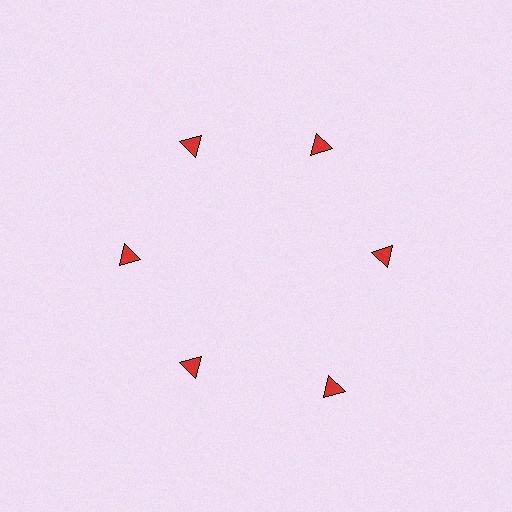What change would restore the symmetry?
The symmetry would be restored by moving it inward, back onto the ring so that all 6 triangles sit at equal angles and equal distance from the center.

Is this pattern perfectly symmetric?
No. The 6 red triangles are arranged in a ring, but one element near the 5 o'clock position is pushed outward from the center, breaking the 6-fold rotational symmetry.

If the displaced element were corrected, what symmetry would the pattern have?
It would have 6-fold rotational symmetry — the pattern would map onto itself every 60 degrees.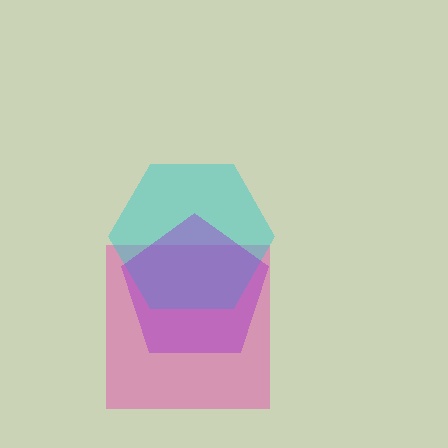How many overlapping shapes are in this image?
There are 3 overlapping shapes in the image.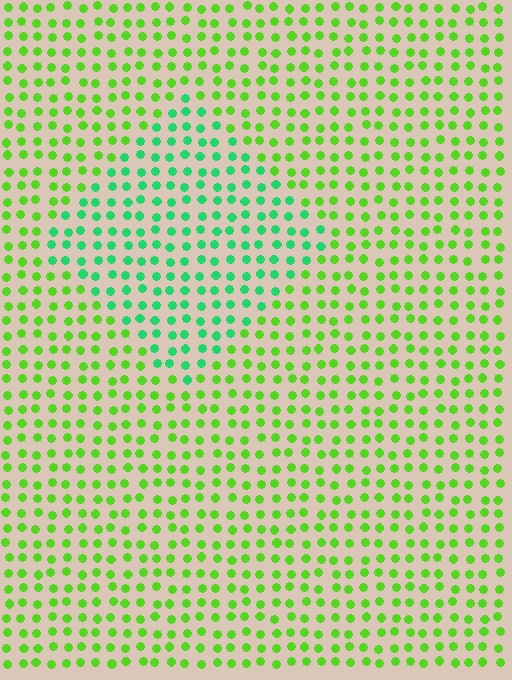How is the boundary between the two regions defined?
The boundary is defined purely by a slight shift in hue (about 41 degrees). Spacing, size, and orientation are identical on both sides.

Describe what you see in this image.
The image is filled with small lime elements in a uniform arrangement. A diamond-shaped region is visible where the elements are tinted to a slightly different hue, forming a subtle color boundary.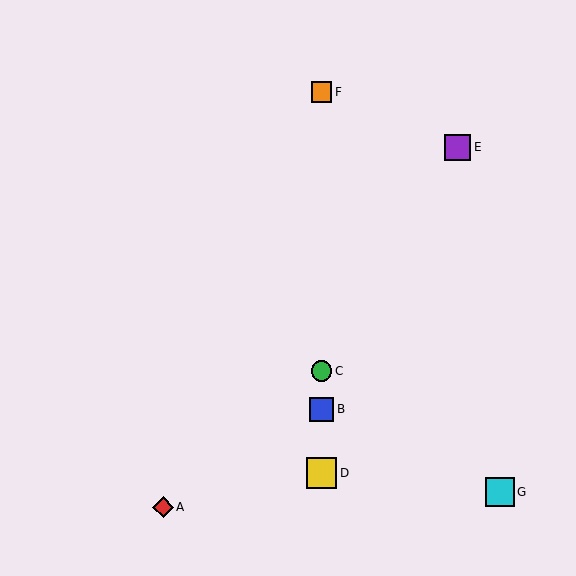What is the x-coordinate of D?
Object D is at x≈322.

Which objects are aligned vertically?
Objects B, C, D, F are aligned vertically.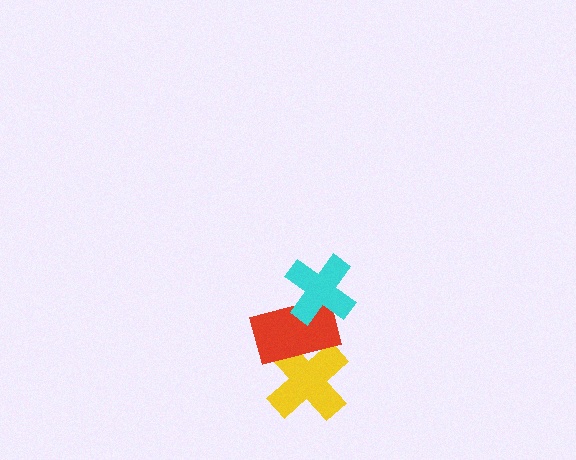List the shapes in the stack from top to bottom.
From top to bottom: the cyan cross, the red rectangle, the yellow cross.